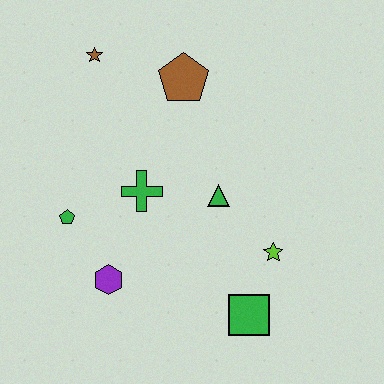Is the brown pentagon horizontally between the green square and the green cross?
Yes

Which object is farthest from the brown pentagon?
The green square is farthest from the brown pentagon.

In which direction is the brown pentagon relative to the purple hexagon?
The brown pentagon is above the purple hexagon.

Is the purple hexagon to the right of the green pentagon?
Yes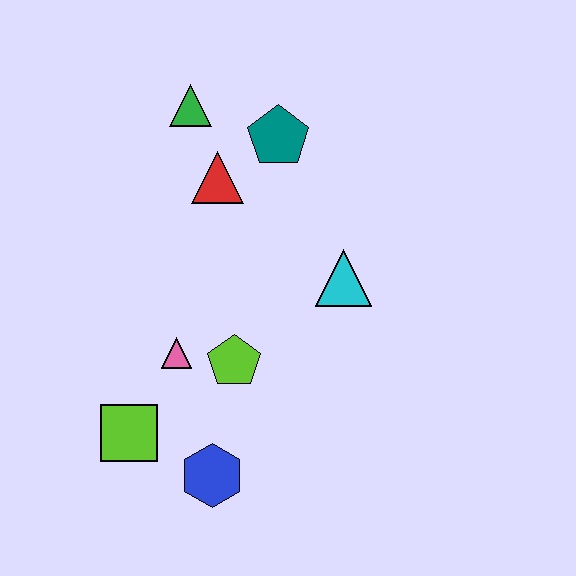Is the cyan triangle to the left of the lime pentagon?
No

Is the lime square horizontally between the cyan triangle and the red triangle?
No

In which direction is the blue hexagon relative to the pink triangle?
The blue hexagon is below the pink triangle.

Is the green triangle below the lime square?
No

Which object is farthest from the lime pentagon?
The green triangle is farthest from the lime pentagon.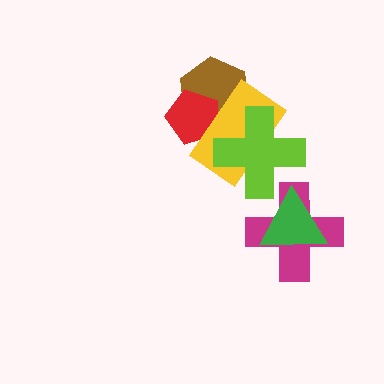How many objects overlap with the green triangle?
1 object overlaps with the green triangle.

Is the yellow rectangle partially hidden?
Yes, it is partially covered by another shape.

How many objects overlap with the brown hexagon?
3 objects overlap with the brown hexagon.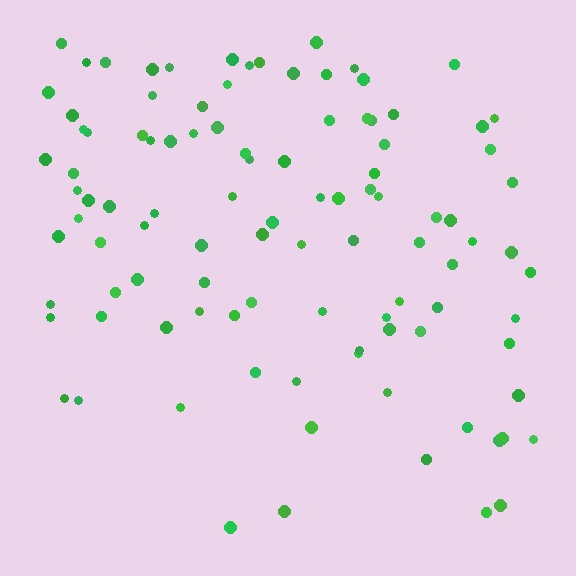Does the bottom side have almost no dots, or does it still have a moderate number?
Still a moderate number, just noticeably fewer than the top.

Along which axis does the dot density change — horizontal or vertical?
Vertical.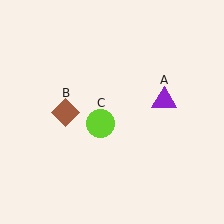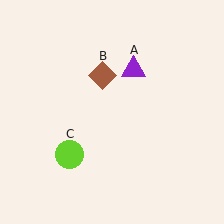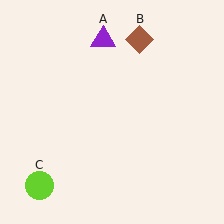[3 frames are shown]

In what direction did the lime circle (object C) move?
The lime circle (object C) moved down and to the left.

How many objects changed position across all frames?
3 objects changed position: purple triangle (object A), brown diamond (object B), lime circle (object C).